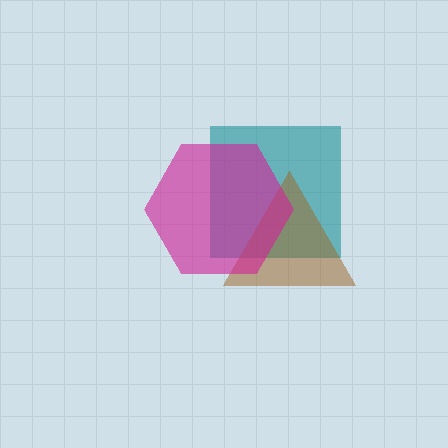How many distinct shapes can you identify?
There are 3 distinct shapes: a teal square, a brown triangle, a magenta hexagon.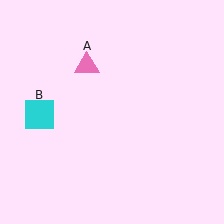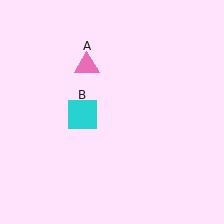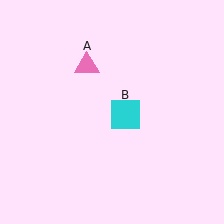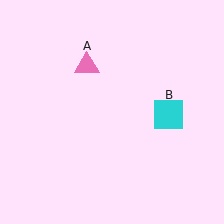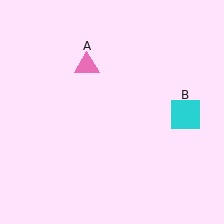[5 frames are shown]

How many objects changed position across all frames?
1 object changed position: cyan square (object B).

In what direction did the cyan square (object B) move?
The cyan square (object B) moved right.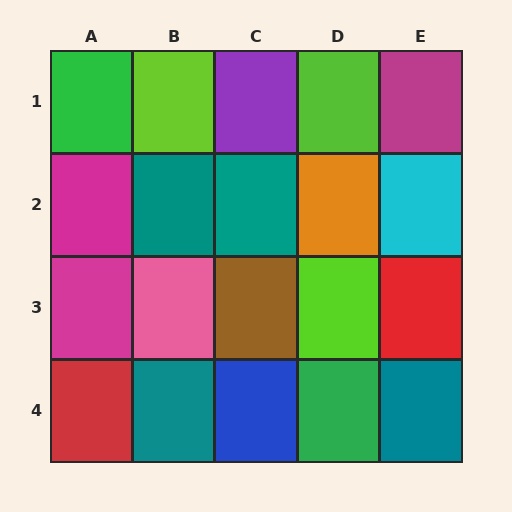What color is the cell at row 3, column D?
Lime.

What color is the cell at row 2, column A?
Magenta.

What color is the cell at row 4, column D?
Green.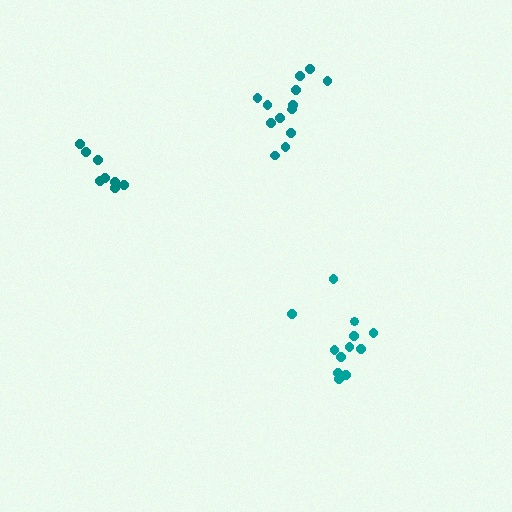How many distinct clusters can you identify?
There are 3 distinct clusters.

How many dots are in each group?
Group 1: 8 dots, Group 2: 12 dots, Group 3: 13 dots (33 total).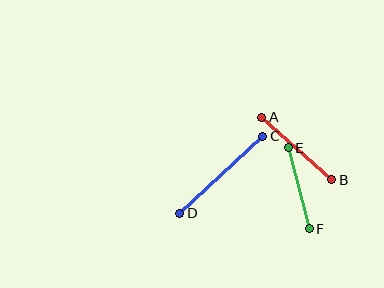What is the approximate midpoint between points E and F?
The midpoint is at approximately (299, 188) pixels.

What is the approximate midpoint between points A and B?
The midpoint is at approximately (297, 149) pixels.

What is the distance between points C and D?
The distance is approximately 113 pixels.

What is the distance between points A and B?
The distance is approximately 93 pixels.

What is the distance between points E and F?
The distance is approximately 83 pixels.